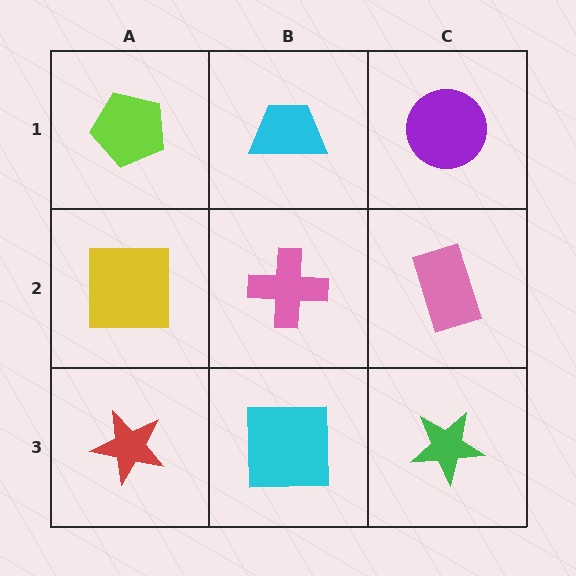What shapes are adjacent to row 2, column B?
A cyan trapezoid (row 1, column B), a cyan square (row 3, column B), a yellow square (row 2, column A), a pink rectangle (row 2, column C).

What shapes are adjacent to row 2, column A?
A lime pentagon (row 1, column A), a red star (row 3, column A), a pink cross (row 2, column B).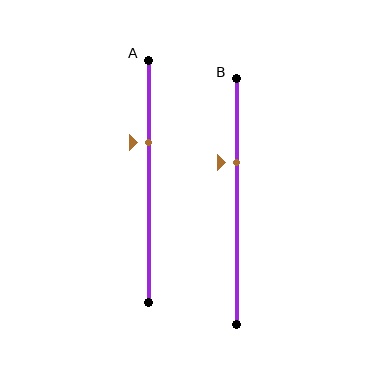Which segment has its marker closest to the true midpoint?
Segment A has its marker closest to the true midpoint.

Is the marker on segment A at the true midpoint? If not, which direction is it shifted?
No, the marker on segment A is shifted upward by about 16% of the segment length.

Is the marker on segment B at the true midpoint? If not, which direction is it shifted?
No, the marker on segment B is shifted upward by about 16% of the segment length.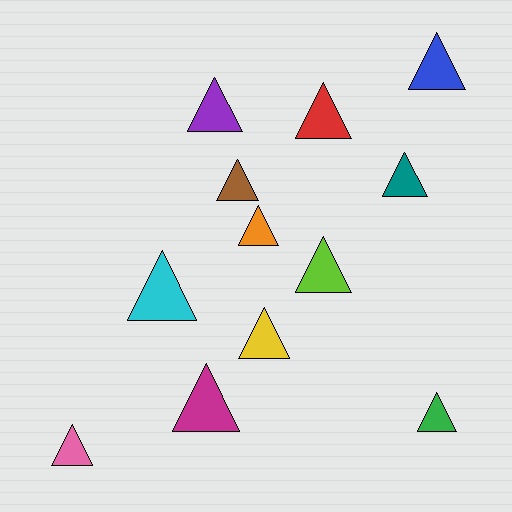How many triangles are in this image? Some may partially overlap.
There are 12 triangles.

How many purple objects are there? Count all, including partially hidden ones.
There is 1 purple object.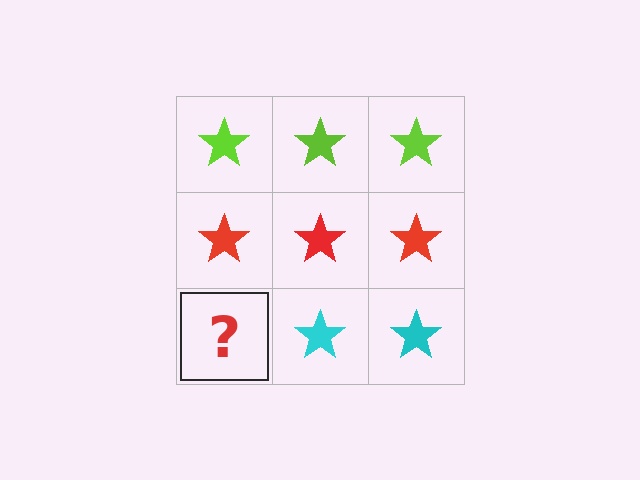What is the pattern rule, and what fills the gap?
The rule is that each row has a consistent color. The gap should be filled with a cyan star.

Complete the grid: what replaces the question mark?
The question mark should be replaced with a cyan star.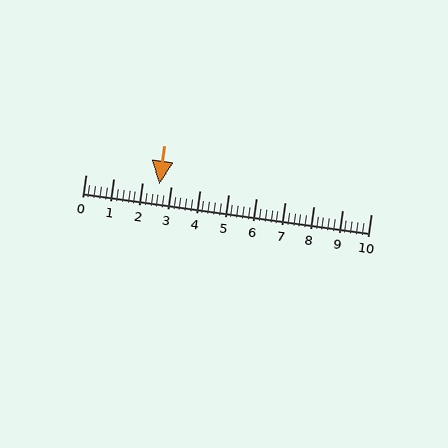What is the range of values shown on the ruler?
The ruler shows values from 0 to 10.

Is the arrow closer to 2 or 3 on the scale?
The arrow is closer to 3.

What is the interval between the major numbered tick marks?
The major tick marks are spaced 1 units apart.